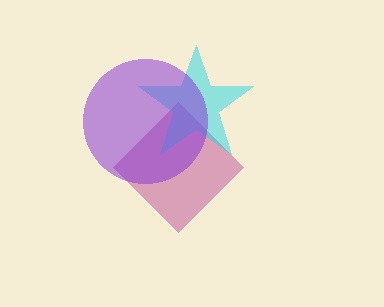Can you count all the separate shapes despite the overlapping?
Yes, there are 3 separate shapes.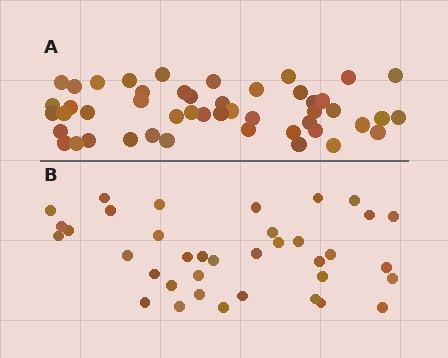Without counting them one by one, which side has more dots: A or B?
Region A (the top region) has more dots.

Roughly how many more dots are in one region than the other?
Region A has roughly 12 or so more dots than region B.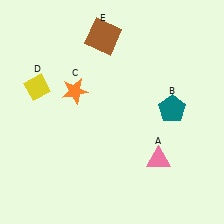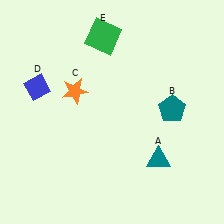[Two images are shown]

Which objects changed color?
A changed from pink to teal. D changed from yellow to blue. E changed from brown to green.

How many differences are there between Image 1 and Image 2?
There are 3 differences between the two images.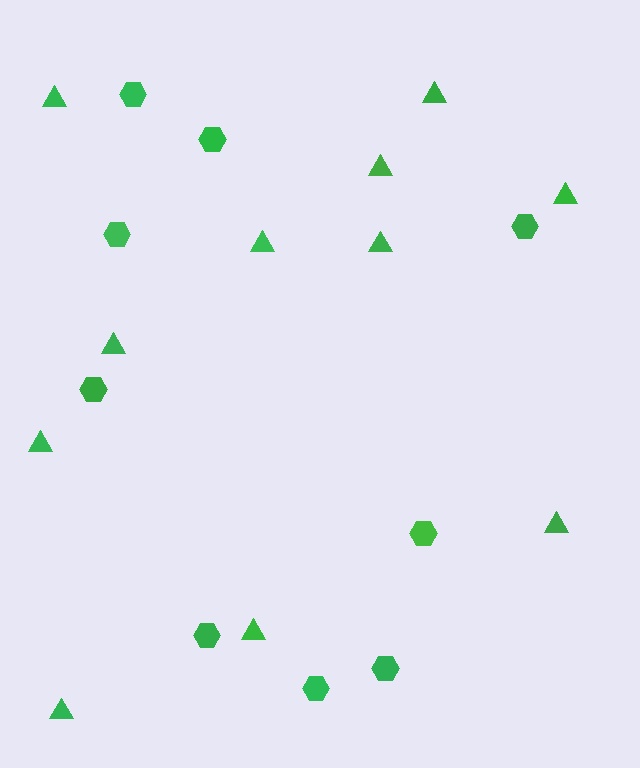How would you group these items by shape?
There are 2 groups: one group of hexagons (9) and one group of triangles (11).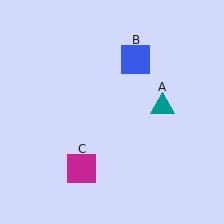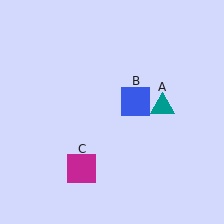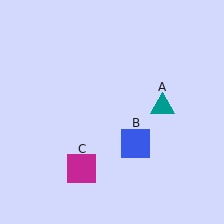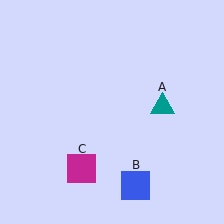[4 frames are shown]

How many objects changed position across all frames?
1 object changed position: blue square (object B).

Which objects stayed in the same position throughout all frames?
Teal triangle (object A) and magenta square (object C) remained stationary.